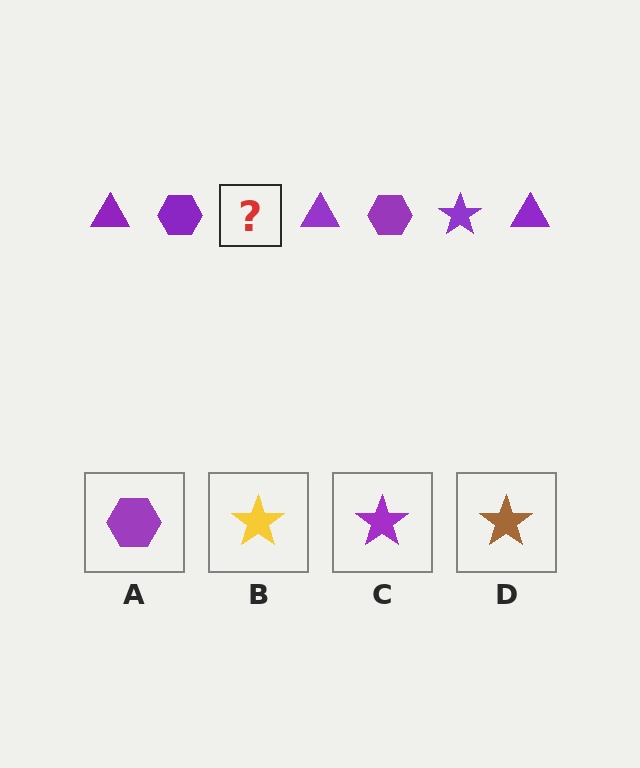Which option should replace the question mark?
Option C.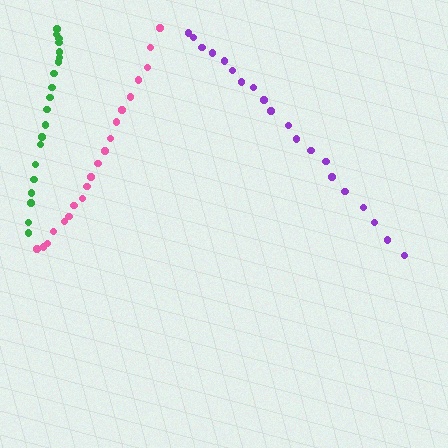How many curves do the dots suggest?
There are 3 distinct paths.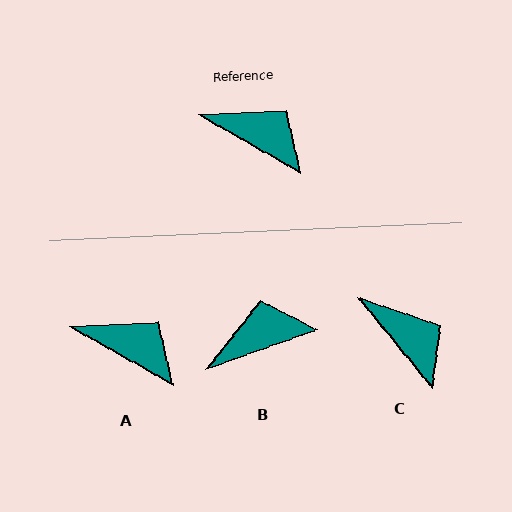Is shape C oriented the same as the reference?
No, it is off by about 22 degrees.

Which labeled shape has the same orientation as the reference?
A.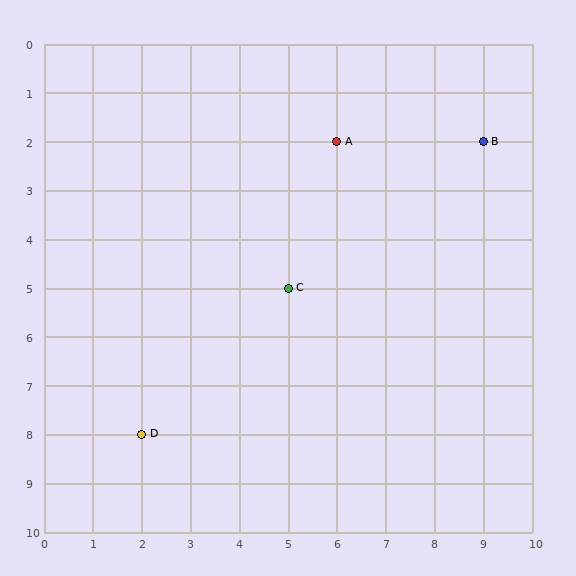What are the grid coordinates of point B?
Point B is at grid coordinates (9, 2).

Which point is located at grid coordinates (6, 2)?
Point A is at (6, 2).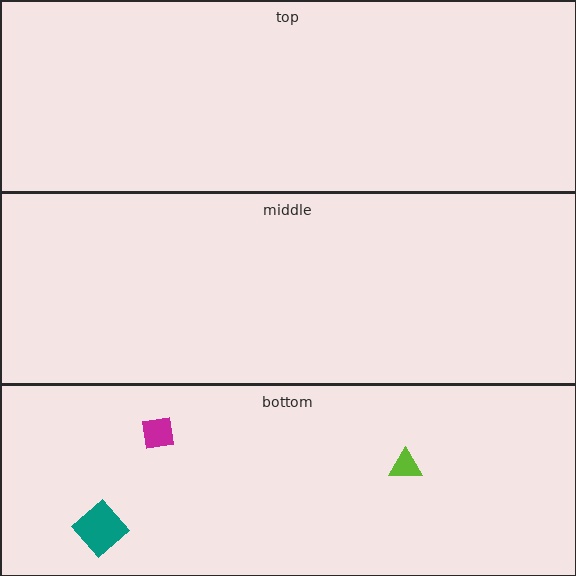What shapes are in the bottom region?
The teal diamond, the magenta square, the lime triangle.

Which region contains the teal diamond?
The bottom region.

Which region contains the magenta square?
The bottom region.